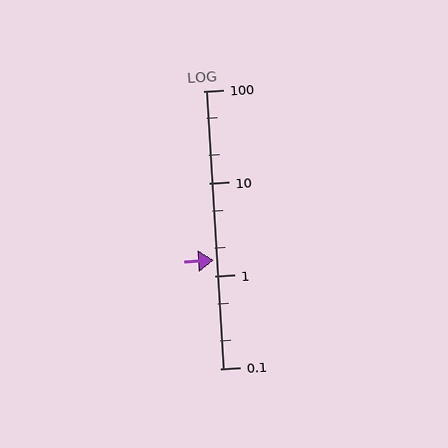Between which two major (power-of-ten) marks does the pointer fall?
The pointer is between 1 and 10.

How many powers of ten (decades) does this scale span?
The scale spans 3 decades, from 0.1 to 100.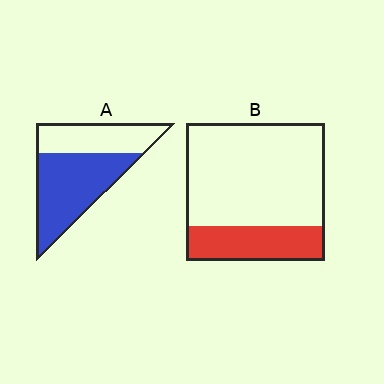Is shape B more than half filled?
No.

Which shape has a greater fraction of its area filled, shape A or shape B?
Shape A.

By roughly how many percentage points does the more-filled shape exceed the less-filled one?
By roughly 35 percentage points (A over B).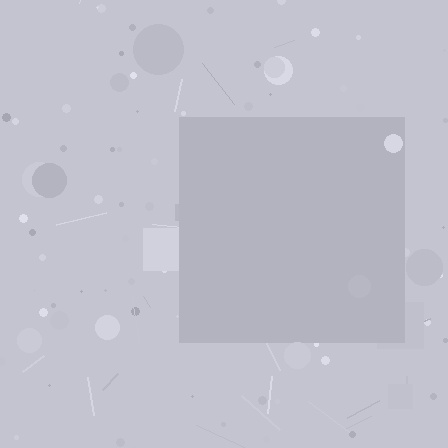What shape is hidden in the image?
A square is hidden in the image.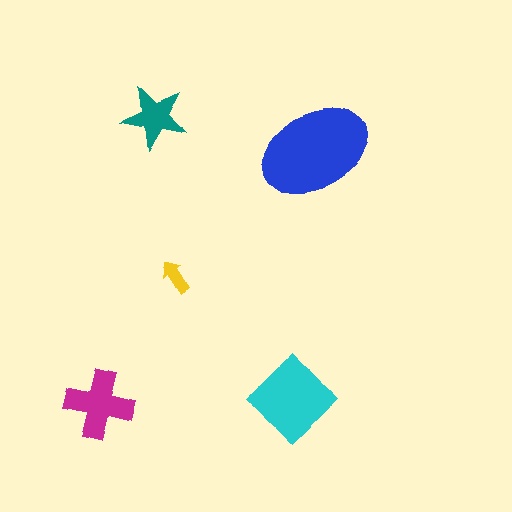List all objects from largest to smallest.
The blue ellipse, the cyan diamond, the magenta cross, the teal star, the yellow arrow.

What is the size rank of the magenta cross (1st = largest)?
3rd.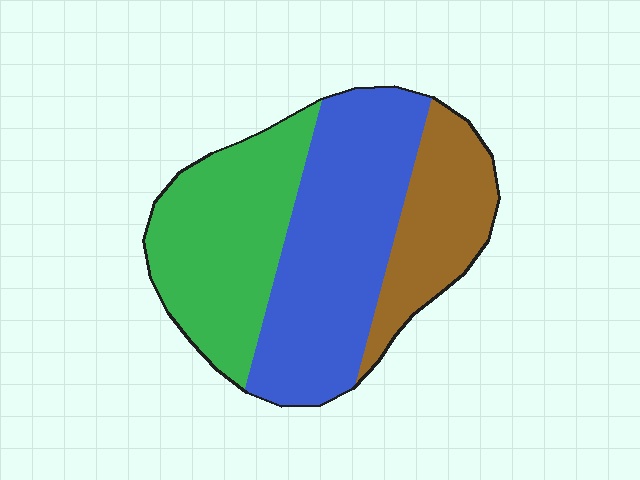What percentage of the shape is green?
Green covers about 35% of the shape.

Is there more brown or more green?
Green.